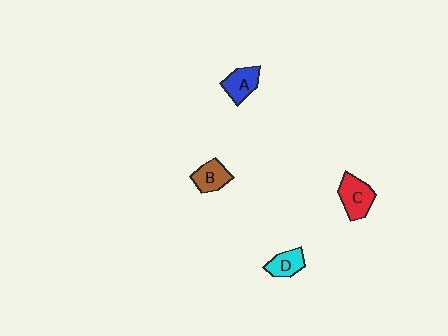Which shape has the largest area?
Shape C (red).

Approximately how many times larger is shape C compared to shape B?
Approximately 1.3 times.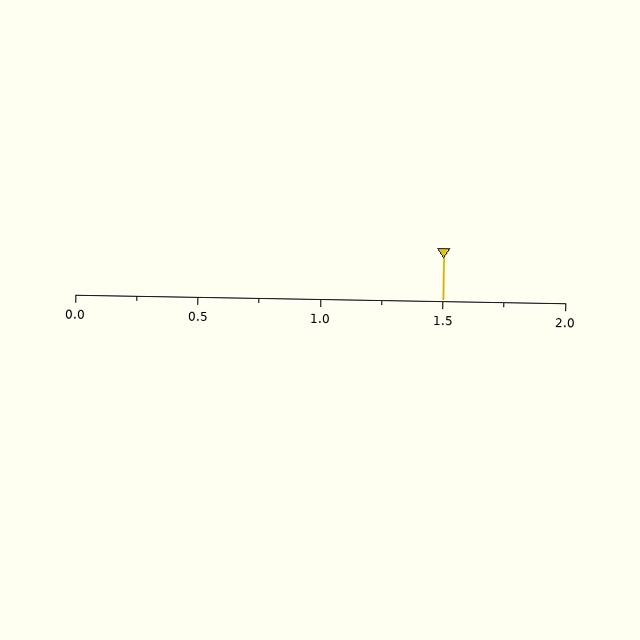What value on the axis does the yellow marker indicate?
The marker indicates approximately 1.5.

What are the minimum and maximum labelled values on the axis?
The axis runs from 0.0 to 2.0.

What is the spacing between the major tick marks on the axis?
The major ticks are spaced 0.5 apart.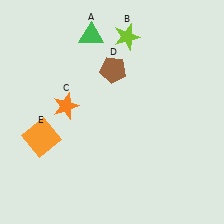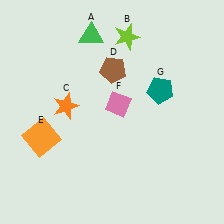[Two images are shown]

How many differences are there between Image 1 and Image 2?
There are 2 differences between the two images.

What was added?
A pink diamond (F), a teal pentagon (G) were added in Image 2.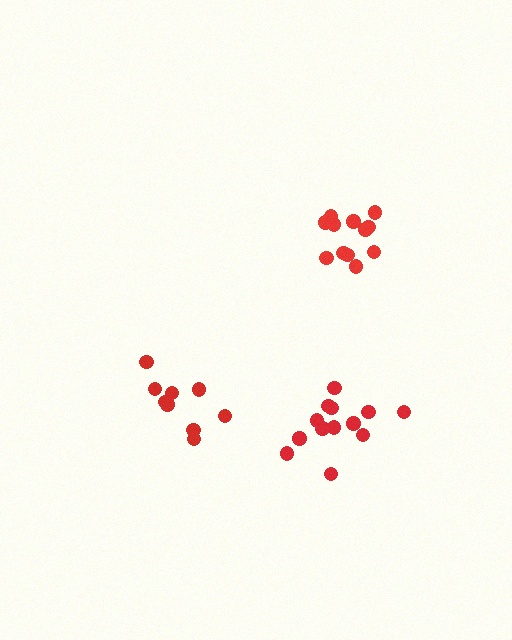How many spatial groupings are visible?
There are 3 spatial groupings.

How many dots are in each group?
Group 1: 13 dots, Group 2: 12 dots, Group 3: 9 dots (34 total).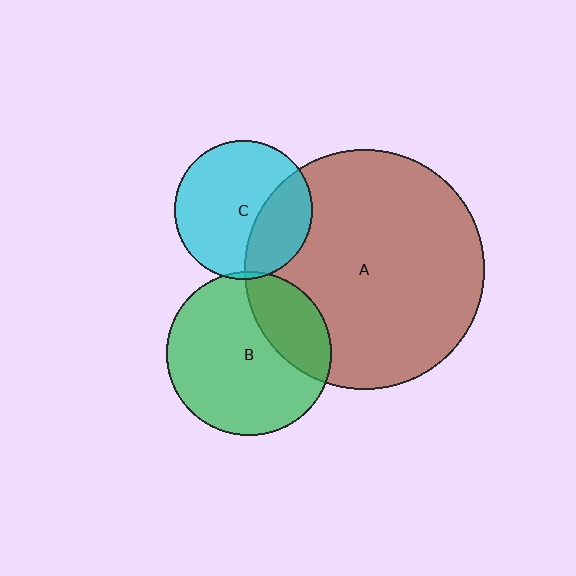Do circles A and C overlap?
Yes.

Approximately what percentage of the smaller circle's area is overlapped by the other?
Approximately 30%.